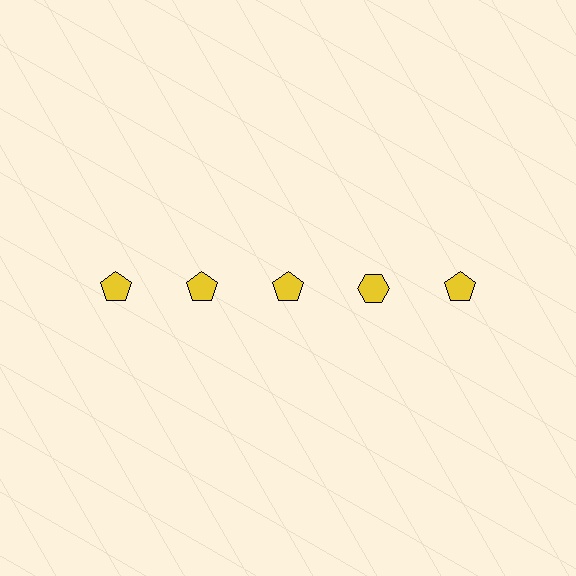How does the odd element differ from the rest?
It has a different shape: hexagon instead of pentagon.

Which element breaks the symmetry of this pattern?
The yellow hexagon in the top row, second from right column breaks the symmetry. All other shapes are yellow pentagons.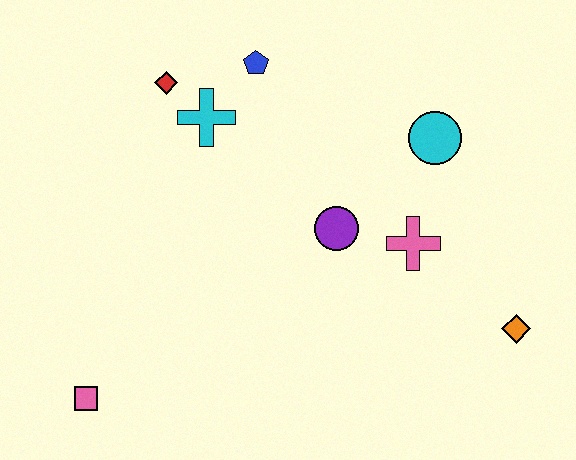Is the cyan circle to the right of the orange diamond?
No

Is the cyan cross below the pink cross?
No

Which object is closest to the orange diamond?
The pink cross is closest to the orange diamond.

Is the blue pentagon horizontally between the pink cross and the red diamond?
Yes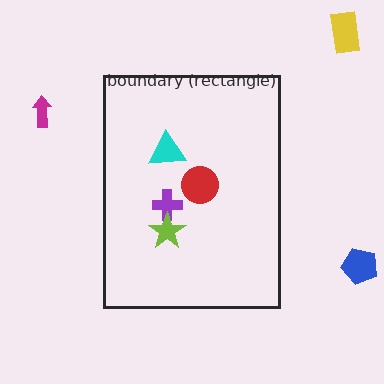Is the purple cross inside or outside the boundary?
Inside.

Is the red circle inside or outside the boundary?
Inside.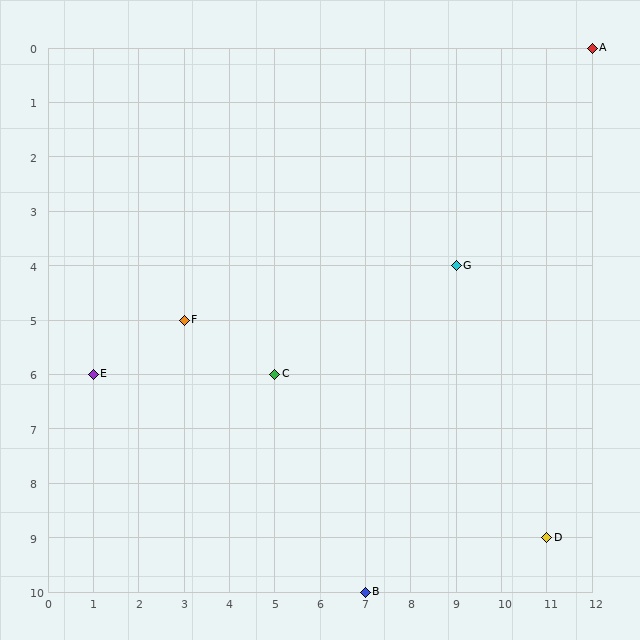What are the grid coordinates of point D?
Point D is at grid coordinates (11, 9).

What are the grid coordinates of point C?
Point C is at grid coordinates (5, 6).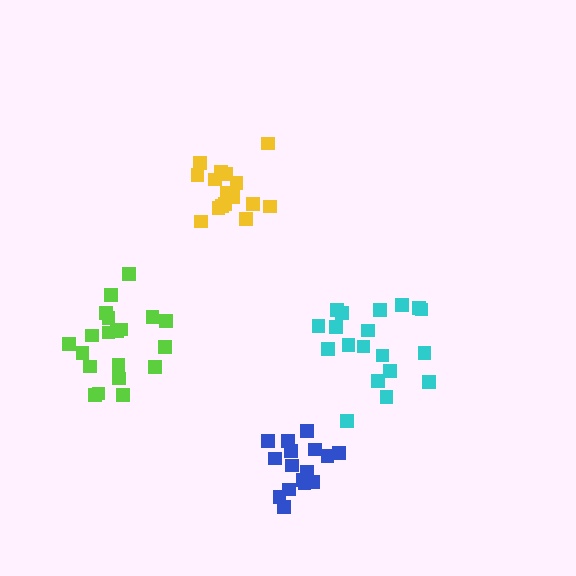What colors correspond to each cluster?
The clusters are colored: yellow, blue, lime, cyan.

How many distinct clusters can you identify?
There are 4 distinct clusters.